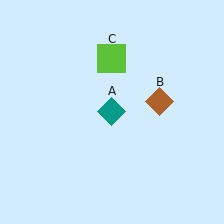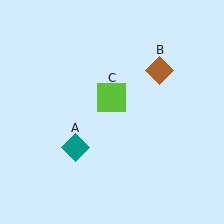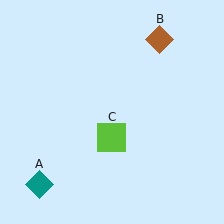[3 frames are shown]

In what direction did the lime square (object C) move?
The lime square (object C) moved down.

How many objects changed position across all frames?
3 objects changed position: teal diamond (object A), brown diamond (object B), lime square (object C).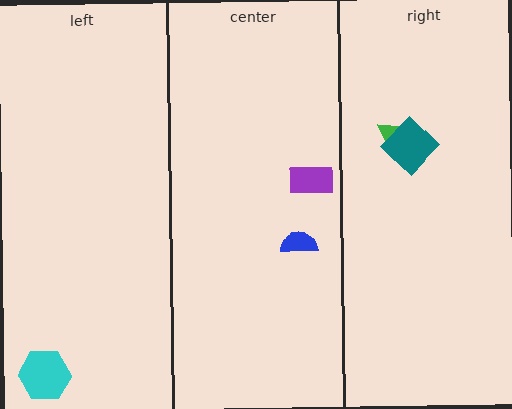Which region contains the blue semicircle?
The center region.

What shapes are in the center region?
The blue semicircle, the purple rectangle.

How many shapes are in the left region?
1.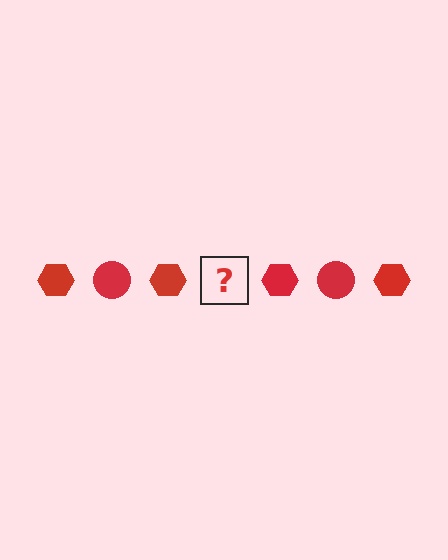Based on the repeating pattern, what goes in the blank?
The blank should be a red circle.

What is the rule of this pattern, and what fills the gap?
The rule is that the pattern cycles through hexagon, circle shapes in red. The gap should be filled with a red circle.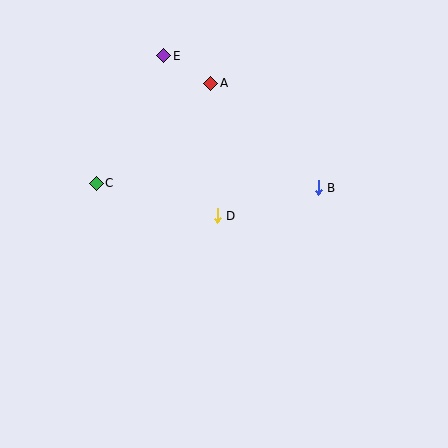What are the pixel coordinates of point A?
Point A is at (211, 83).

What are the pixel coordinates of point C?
Point C is at (96, 183).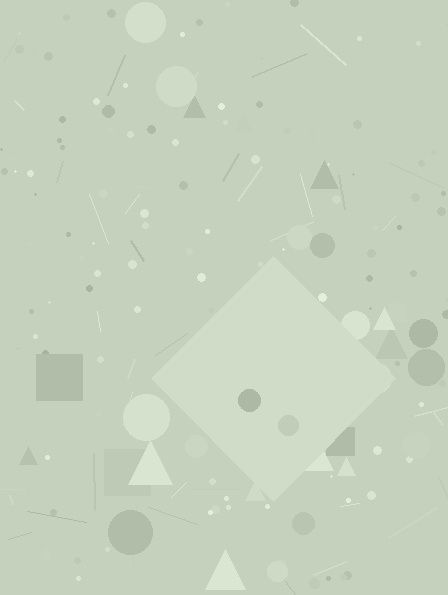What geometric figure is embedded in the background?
A diamond is embedded in the background.